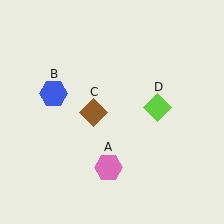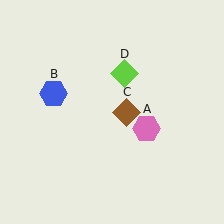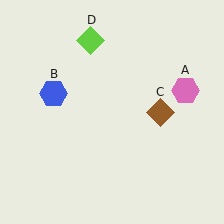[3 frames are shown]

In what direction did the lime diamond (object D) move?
The lime diamond (object D) moved up and to the left.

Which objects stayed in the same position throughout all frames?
Blue hexagon (object B) remained stationary.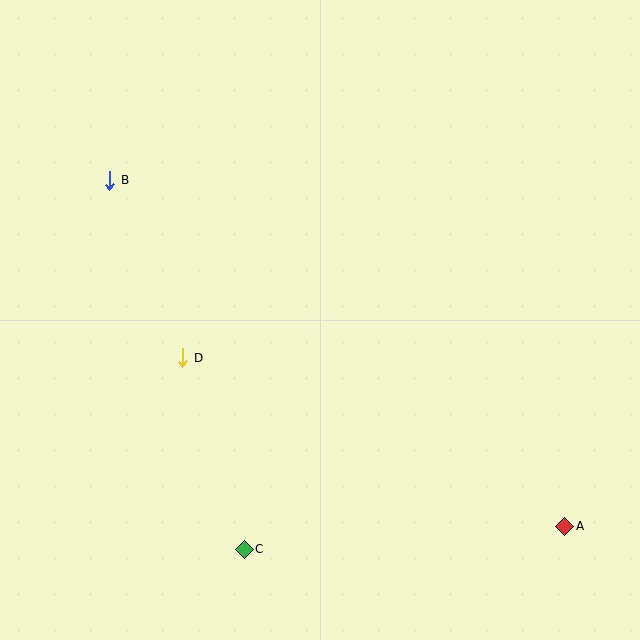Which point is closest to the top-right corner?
Point A is closest to the top-right corner.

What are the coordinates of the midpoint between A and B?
The midpoint between A and B is at (337, 353).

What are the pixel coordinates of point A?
Point A is at (565, 526).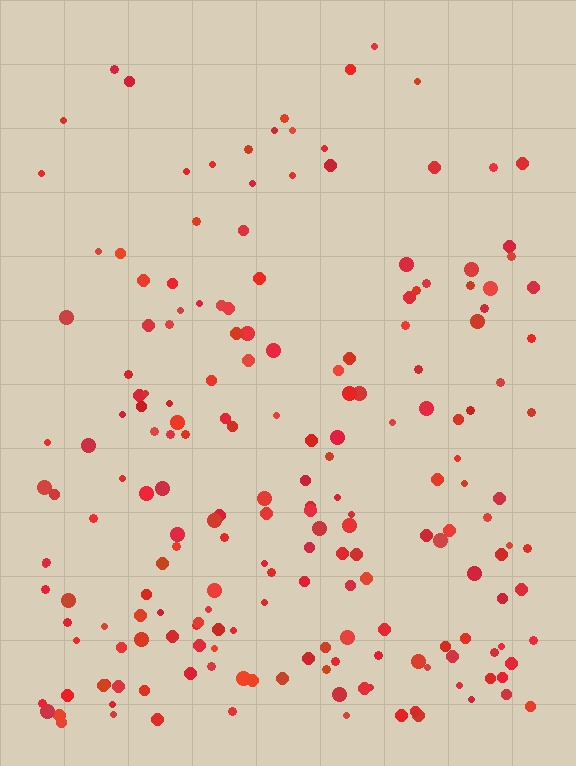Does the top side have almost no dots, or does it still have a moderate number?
Still a moderate number, just noticeably fewer than the bottom.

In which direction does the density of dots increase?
From top to bottom, with the bottom side densest.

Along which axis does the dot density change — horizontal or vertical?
Vertical.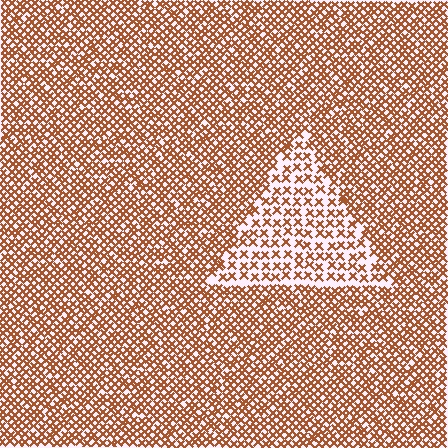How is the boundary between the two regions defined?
The boundary is defined by a change in element density (approximately 2.0x ratio). All elements are the same color, size, and shape.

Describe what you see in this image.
The image contains small brown elements arranged at two different densities. A triangle-shaped region is visible where the elements are less densely packed than the surrounding area.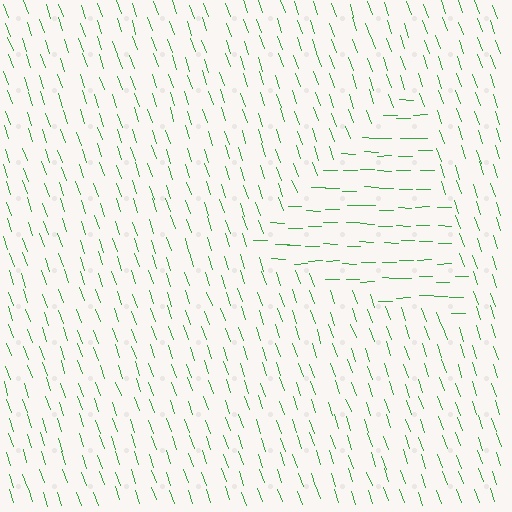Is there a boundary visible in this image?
Yes, there is a texture boundary formed by a change in line orientation.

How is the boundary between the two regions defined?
The boundary is defined purely by a change in line orientation (approximately 70 degrees difference). All lines are the same color and thickness.